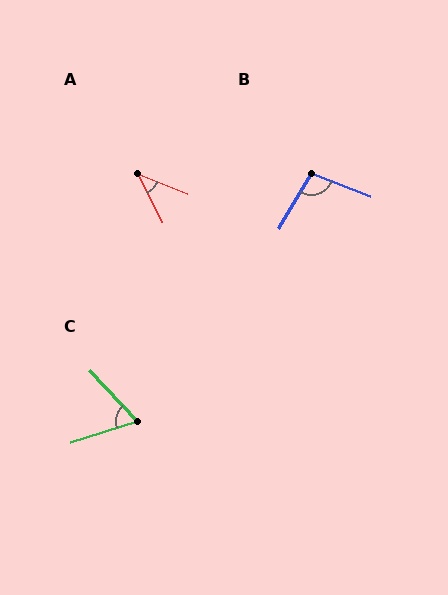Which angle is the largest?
B, at approximately 100 degrees.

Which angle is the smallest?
A, at approximately 42 degrees.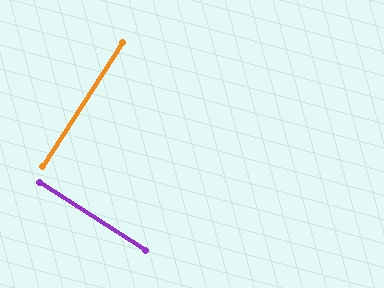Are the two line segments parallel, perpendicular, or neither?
Perpendicular — they meet at approximately 90°.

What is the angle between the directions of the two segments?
Approximately 90 degrees.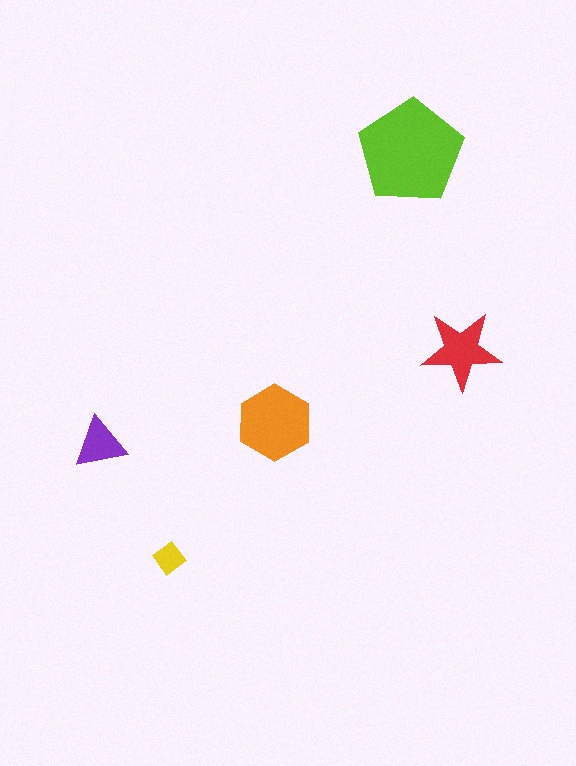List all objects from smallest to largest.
The yellow diamond, the purple triangle, the red star, the orange hexagon, the lime pentagon.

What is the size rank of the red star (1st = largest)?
3rd.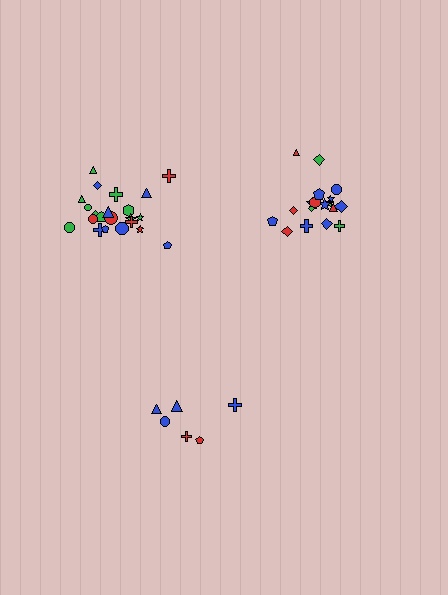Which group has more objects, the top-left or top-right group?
The top-left group.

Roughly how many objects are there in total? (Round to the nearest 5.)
Roughly 45 objects in total.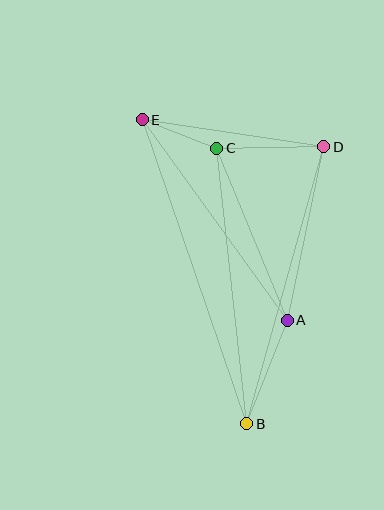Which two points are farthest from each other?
Points B and E are farthest from each other.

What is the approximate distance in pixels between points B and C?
The distance between B and C is approximately 277 pixels.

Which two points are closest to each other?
Points C and E are closest to each other.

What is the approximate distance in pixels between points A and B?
The distance between A and B is approximately 111 pixels.